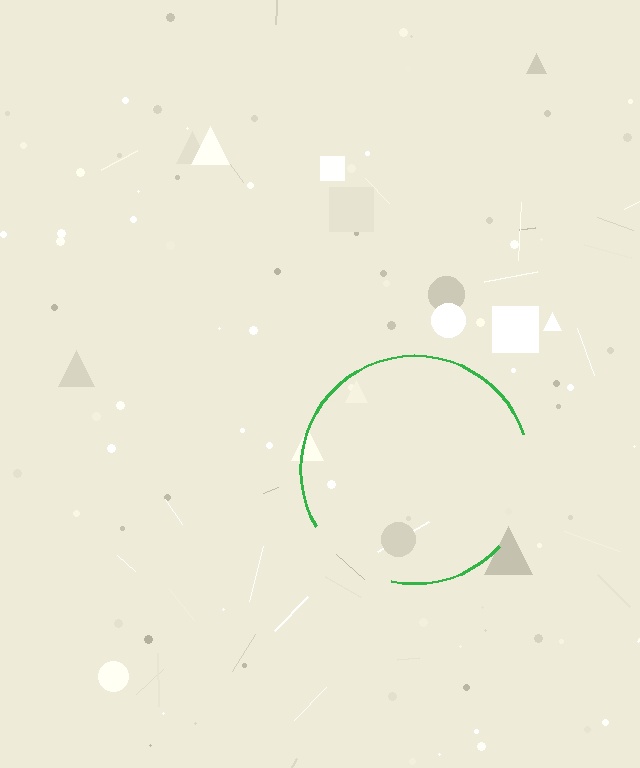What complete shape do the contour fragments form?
The contour fragments form a circle.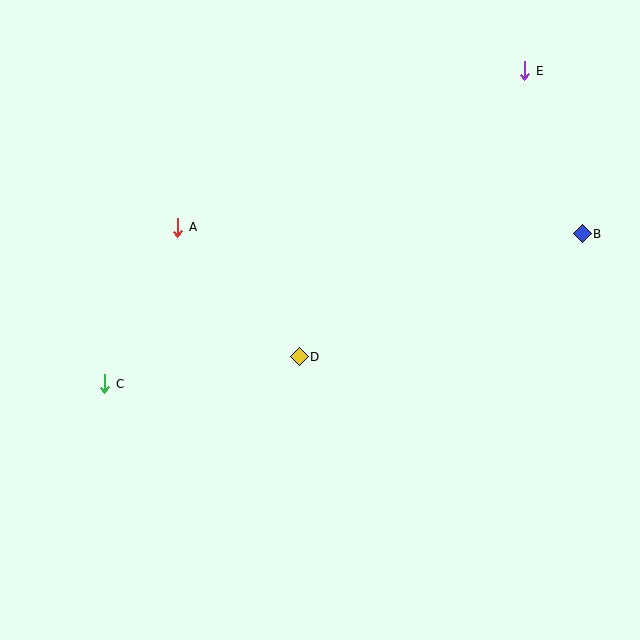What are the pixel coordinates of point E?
Point E is at (525, 71).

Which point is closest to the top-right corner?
Point E is closest to the top-right corner.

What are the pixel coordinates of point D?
Point D is at (299, 357).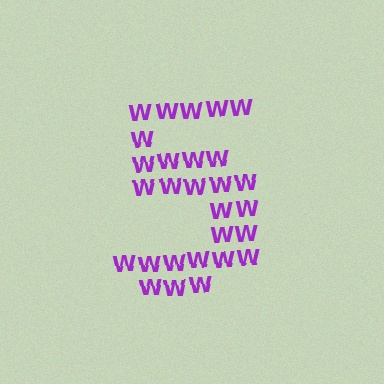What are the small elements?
The small elements are letter W's.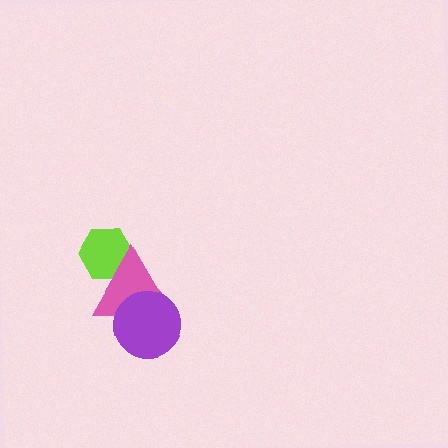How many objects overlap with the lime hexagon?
1 object overlaps with the lime hexagon.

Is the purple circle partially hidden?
No, no other shape covers it.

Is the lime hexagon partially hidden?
Yes, it is partially covered by another shape.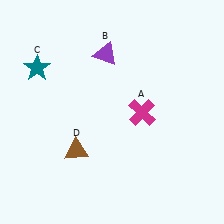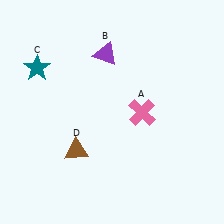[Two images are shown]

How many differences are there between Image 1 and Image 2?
There is 1 difference between the two images.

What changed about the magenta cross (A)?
In Image 1, A is magenta. In Image 2, it changed to pink.